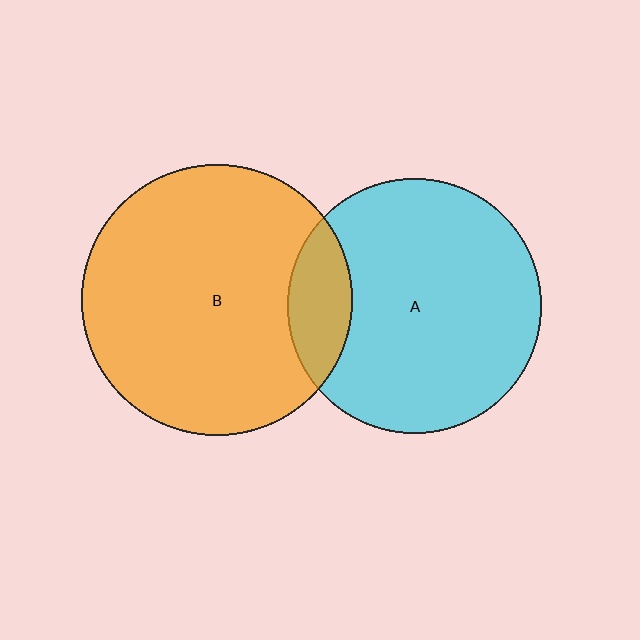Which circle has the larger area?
Circle B (orange).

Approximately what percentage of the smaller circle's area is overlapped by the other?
Approximately 15%.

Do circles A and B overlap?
Yes.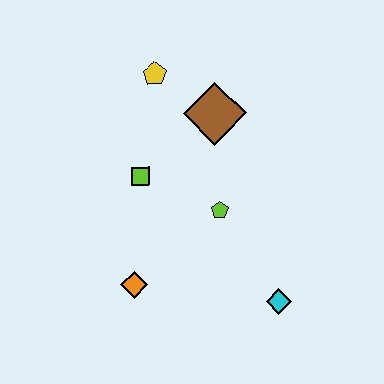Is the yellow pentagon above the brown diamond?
Yes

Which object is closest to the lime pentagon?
The lime square is closest to the lime pentagon.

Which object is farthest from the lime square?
The cyan diamond is farthest from the lime square.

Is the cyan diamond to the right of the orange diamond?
Yes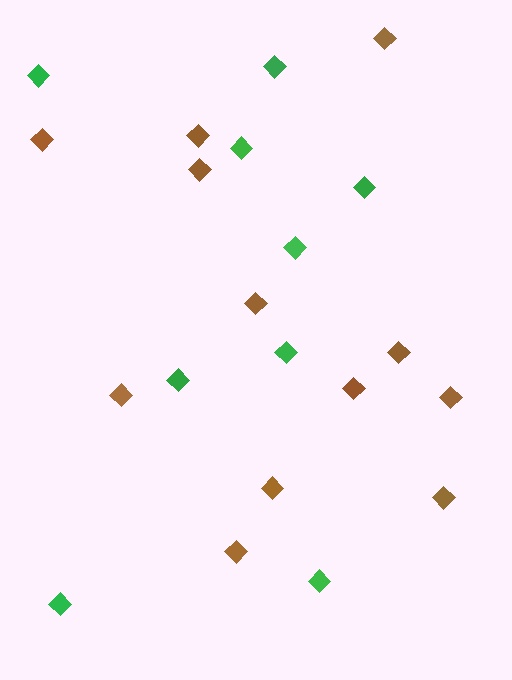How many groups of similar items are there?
There are 2 groups: one group of green diamonds (9) and one group of brown diamonds (12).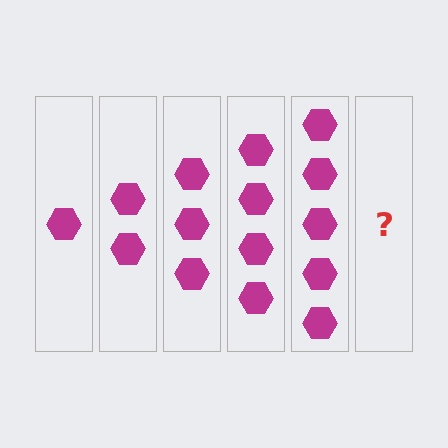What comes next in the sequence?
The next element should be 6 hexagons.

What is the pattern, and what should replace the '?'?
The pattern is that each step adds one more hexagon. The '?' should be 6 hexagons.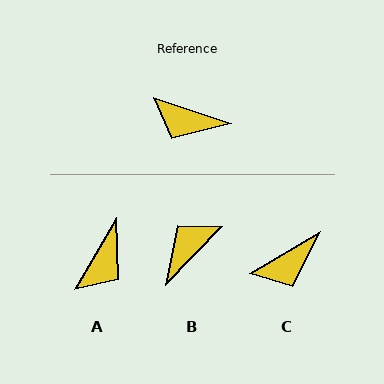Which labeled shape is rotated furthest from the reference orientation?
B, about 116 degrees away.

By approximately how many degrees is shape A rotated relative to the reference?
Approximately 78 degrees counter-clockwise.